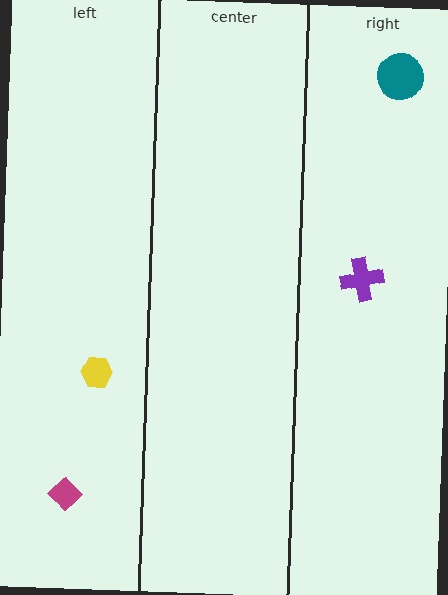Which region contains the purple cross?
The right region.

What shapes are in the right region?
The purple cross, the teal circle.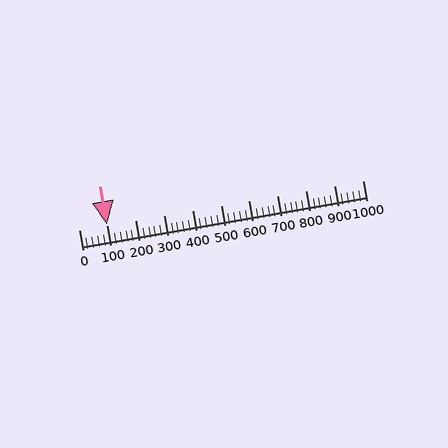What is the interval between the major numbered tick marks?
The major tick marks are spaced 100 units apart.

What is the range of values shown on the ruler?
The ruler shows values from 0 to 1000.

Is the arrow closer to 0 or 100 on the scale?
The arrow is closer to 100.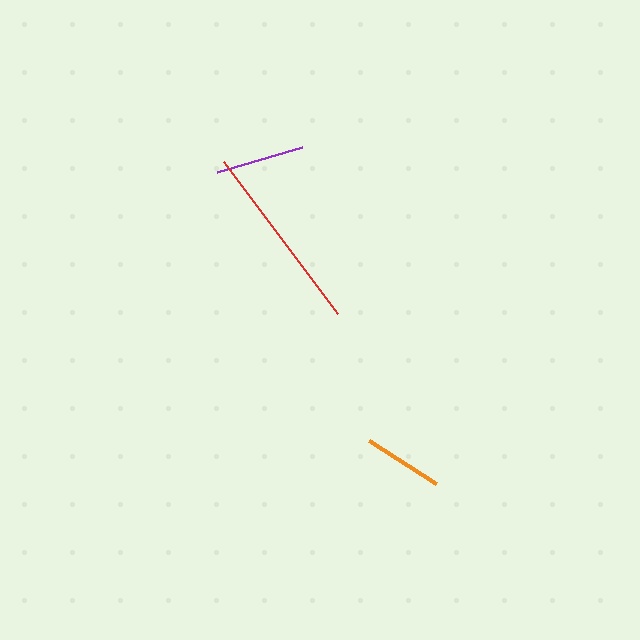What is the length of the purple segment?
The purple segment is approximately 88 pixels long.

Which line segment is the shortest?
The orange line is the shortest at approximately 79 pixels.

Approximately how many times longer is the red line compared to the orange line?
The red line is approximately 2.4 times the length of the orange line.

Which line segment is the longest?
The red line is the longest at approximately 189 pixels.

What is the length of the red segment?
The red segment is approximately 189 pixels long.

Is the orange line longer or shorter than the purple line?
The purple line is longer than the orange line.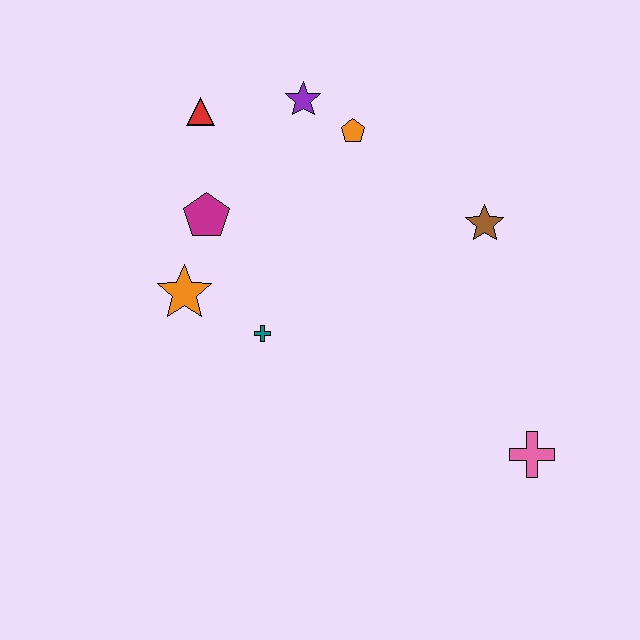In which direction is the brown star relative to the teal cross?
The brown star is to the right of the teal cross.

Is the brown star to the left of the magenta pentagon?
No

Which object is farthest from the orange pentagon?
The pink cross is farthest from the orange pentagon.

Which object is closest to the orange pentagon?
The purple star is closest to the orange pentagon.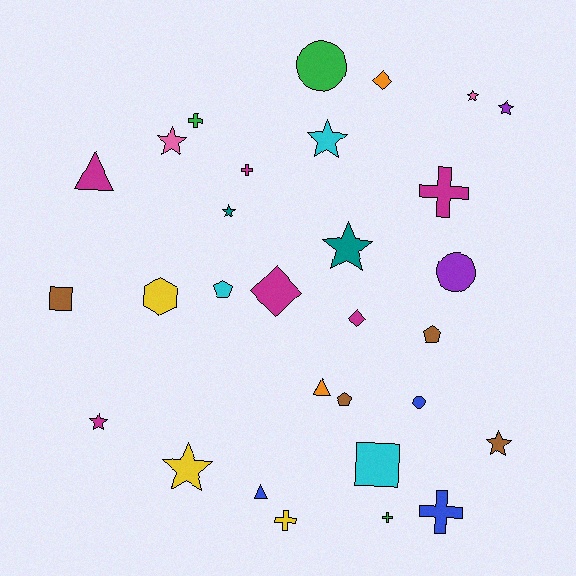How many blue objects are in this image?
There are 3 blue objects.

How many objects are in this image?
There are 30 objects.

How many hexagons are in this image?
There is 1 hexagon.